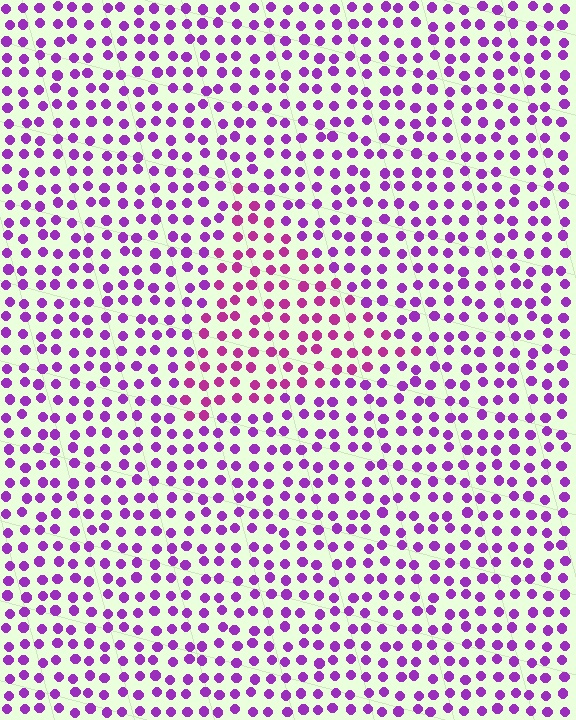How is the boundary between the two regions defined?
The boundary is defined purely by a slight shift in hue (about 29 degrees). Spacing, size, and orientation are identical on both sides.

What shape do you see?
I see a triangle.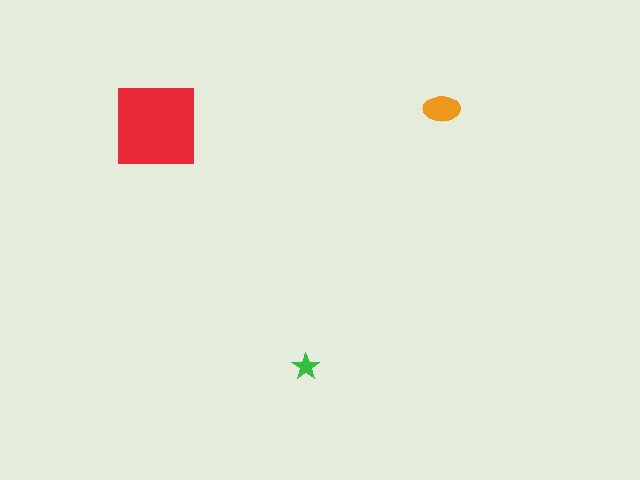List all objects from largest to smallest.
The red square, the orange ellipse, the green star.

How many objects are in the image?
There are 3 objects in the image.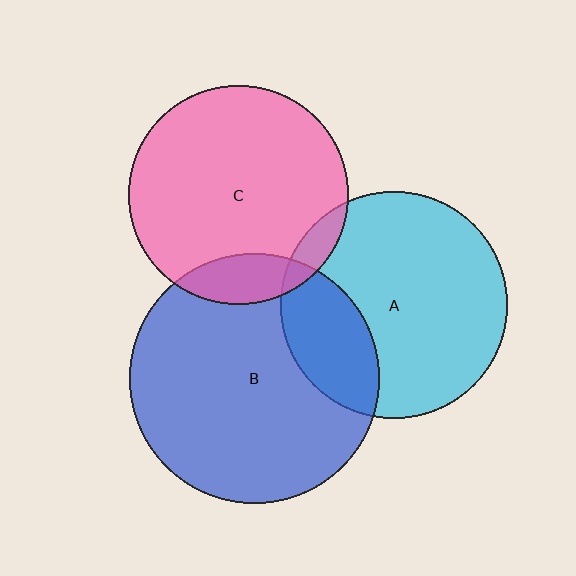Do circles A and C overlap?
Yes.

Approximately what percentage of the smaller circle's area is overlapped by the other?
Approximately 5%.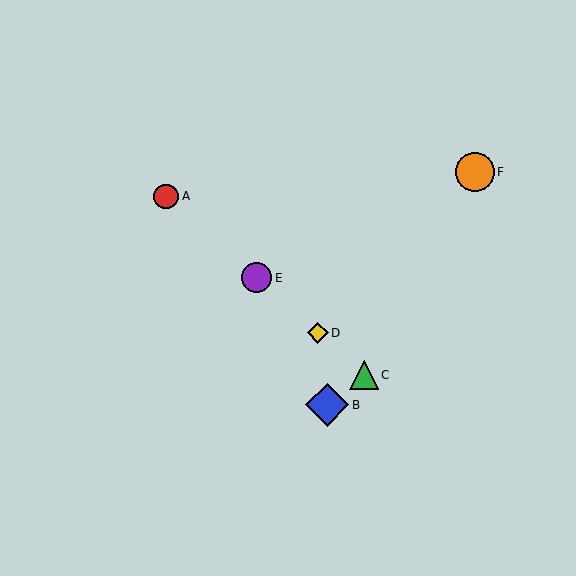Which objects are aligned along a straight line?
Objects A, C, D, E are aligned along a straight line.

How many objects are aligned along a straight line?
4 objects (A, C, D, E) are aligned along a straight line.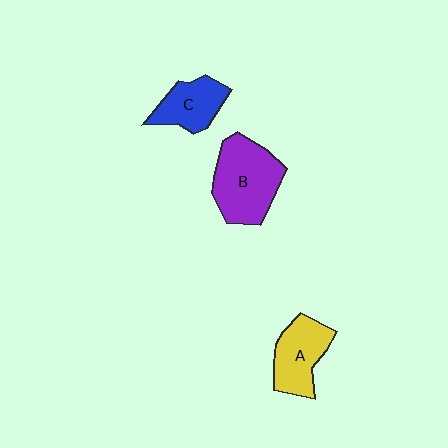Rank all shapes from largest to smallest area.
From largest to smallest: B (purple), A (yellow), C (blue).